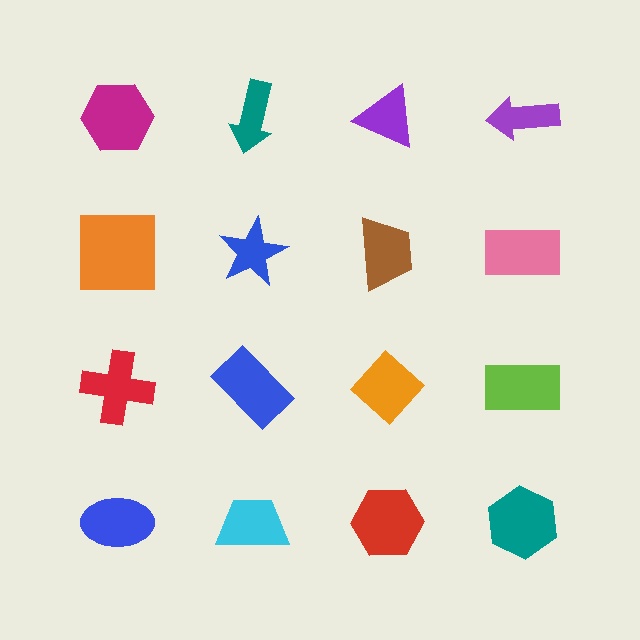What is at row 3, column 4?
A lime rectangle.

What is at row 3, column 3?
An orange diamond.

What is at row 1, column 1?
A magenta hexagon.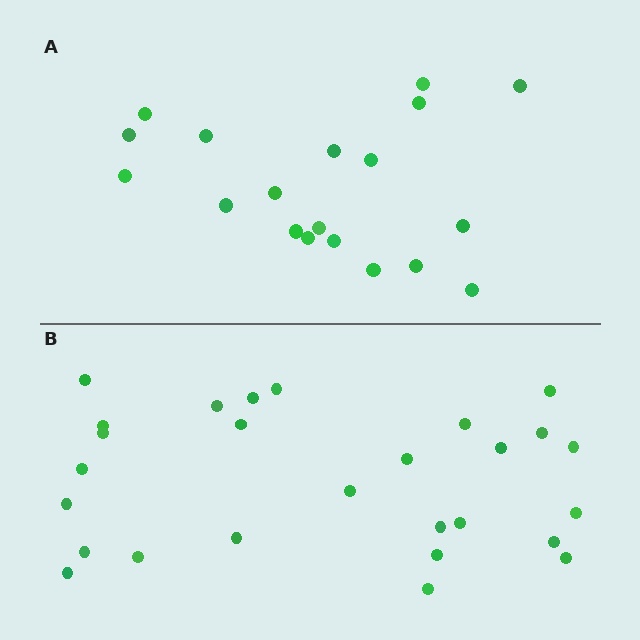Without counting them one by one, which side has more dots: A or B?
Region B (the bottom region) has more dots.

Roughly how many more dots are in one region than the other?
Region B has roughly 8 or so more dots than region A.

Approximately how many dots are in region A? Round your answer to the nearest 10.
About 20 dots. (The exact count is 19, which rounds to 20.)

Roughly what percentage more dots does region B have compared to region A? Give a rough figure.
About 40% more.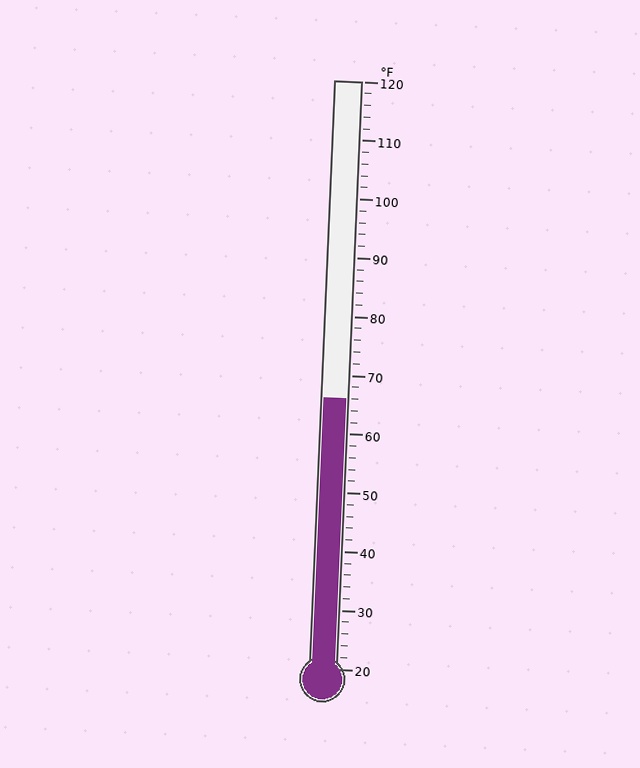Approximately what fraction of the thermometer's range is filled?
The thermometer is filled to approximately 45% of its range.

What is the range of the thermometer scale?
The thermometer scale ranges from 20°F to 120°F.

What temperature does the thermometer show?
The thermometer shows approximately 66°F.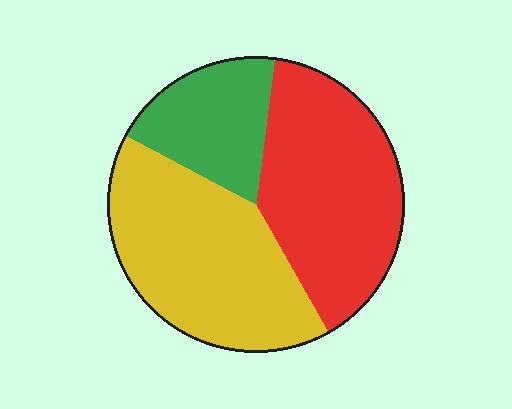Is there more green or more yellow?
Yellow.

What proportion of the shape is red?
Red takes up between a quarter and a half of the shape.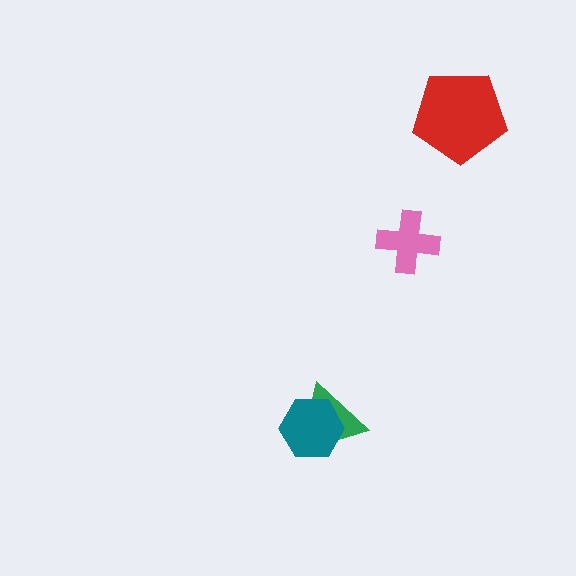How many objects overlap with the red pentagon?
0 objects overlap with the red pentagon.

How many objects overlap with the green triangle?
1 object overlaps with the green triangle.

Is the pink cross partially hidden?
No, no other shape covers it.